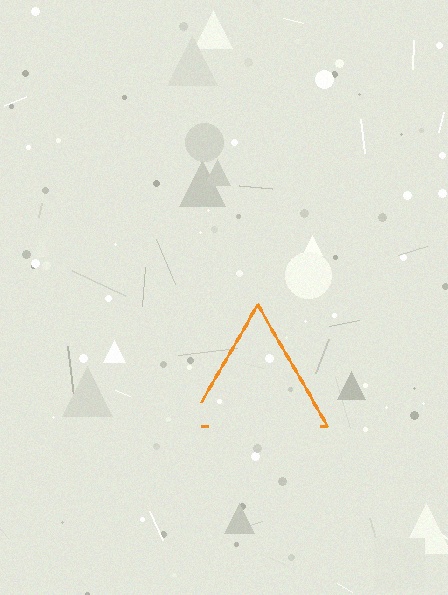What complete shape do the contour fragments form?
The contour fragments form a triangle.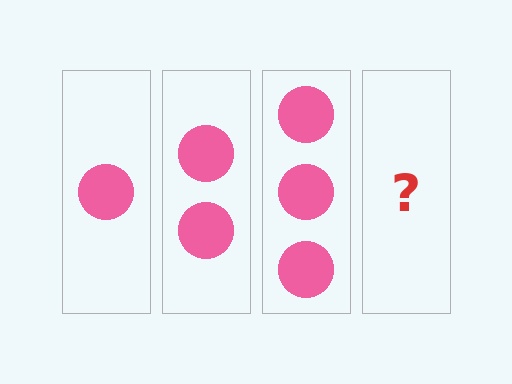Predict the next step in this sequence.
The next step is 4 circles.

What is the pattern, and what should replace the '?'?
The pattern is that each step adds one more circle. The '?' should be 4 circles.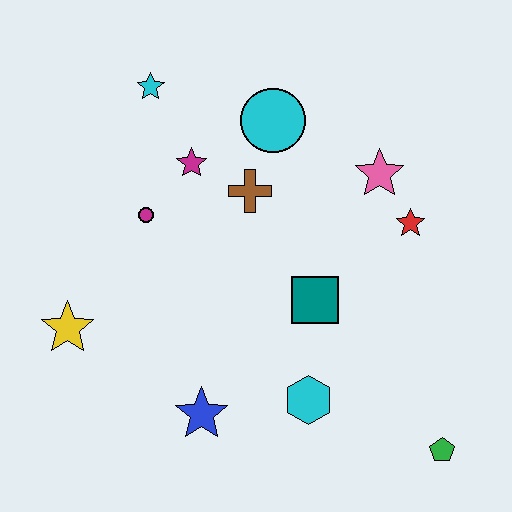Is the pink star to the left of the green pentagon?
Yes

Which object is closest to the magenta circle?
The magenta star is closest to the magenta circle.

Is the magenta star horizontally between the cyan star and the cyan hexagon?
Yes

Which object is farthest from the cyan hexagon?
The cyan star is farthest from the cyan hexagon.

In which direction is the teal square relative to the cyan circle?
The teal square is below the cyan circle.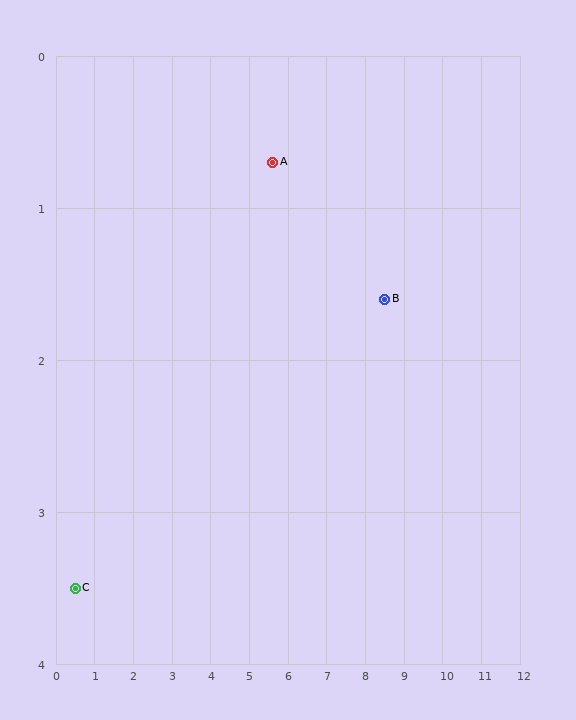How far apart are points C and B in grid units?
Points C and B are about 8.2 grid units apart.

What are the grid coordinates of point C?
Point C is at approximately (0.5, 3.5).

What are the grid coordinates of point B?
Point B is at approximately (8.5, 1.6).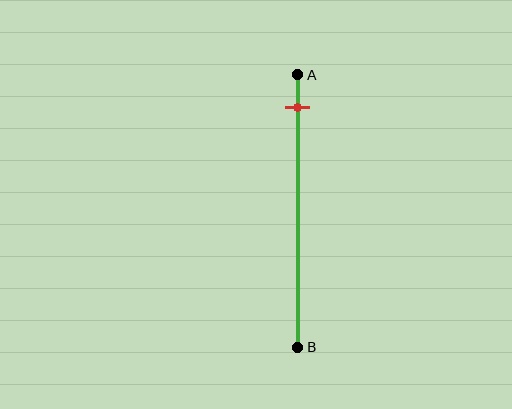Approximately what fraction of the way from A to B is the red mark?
The red mark is approximately 10% of the way from A to B.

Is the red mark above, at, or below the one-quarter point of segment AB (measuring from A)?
The red mark is above the one-quarter point of segment AB.